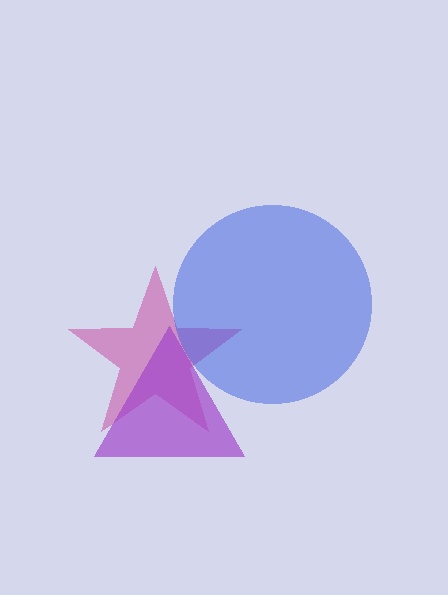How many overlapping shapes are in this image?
There are 3 overlapping shapes in the image.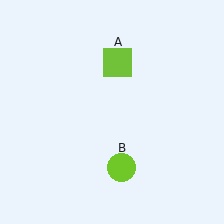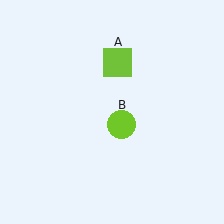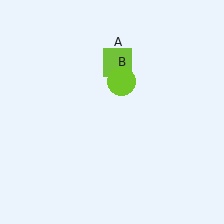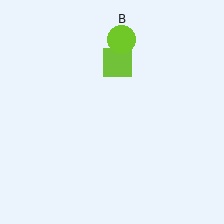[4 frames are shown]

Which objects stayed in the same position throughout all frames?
Lime square (object A) remained stationary.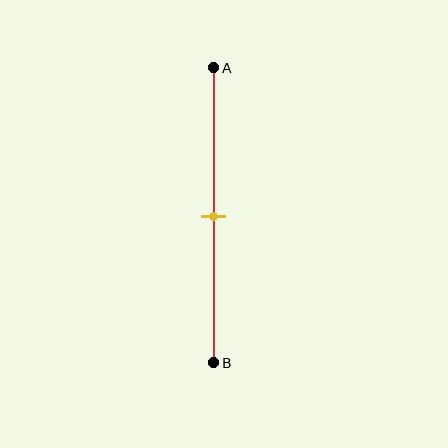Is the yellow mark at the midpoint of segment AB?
Yes, the mark is approximately at the midpoint.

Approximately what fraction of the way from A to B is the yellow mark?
The yellow mark is approximately 50% of the way from A to B.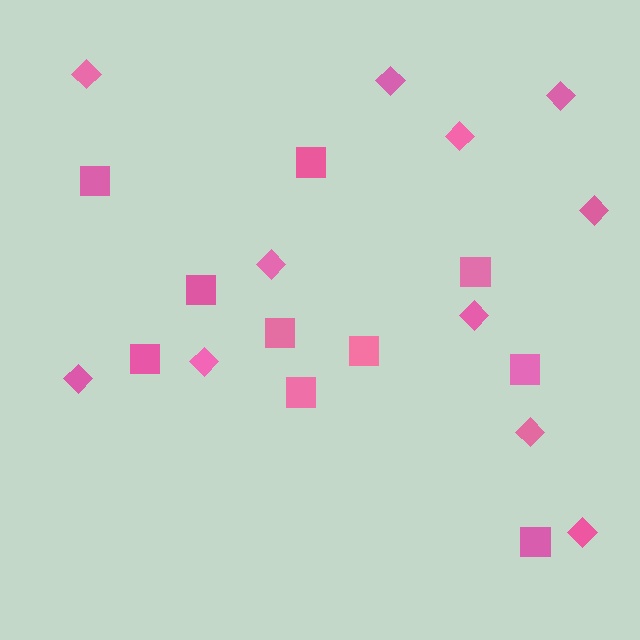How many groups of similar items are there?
There are 2 groups: one group of squares (10) and one group of diamonds (11).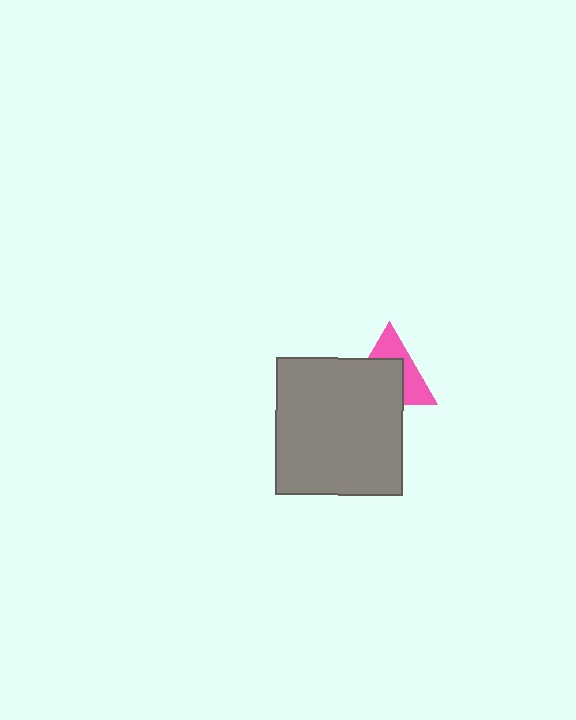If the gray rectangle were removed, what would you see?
You would see the complete pink triangle.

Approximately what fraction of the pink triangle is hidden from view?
Roughly 56% of the pink triangle is hidden behind the gray rectangle.